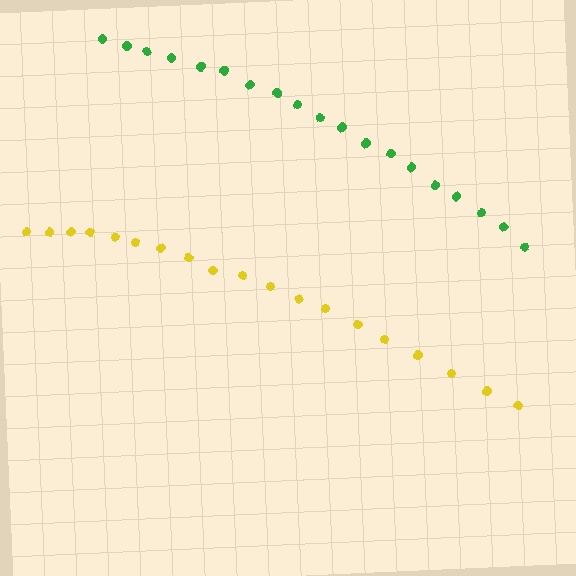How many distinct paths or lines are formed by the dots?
There are 2 distinct paths.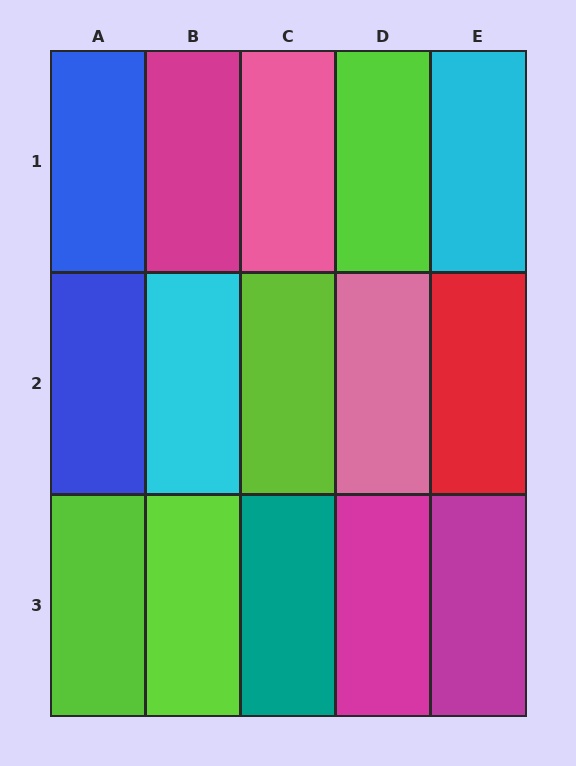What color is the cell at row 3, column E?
Magenta.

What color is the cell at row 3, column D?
Magenta.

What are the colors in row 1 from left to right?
Blue, magenta, pink, lime, cyan.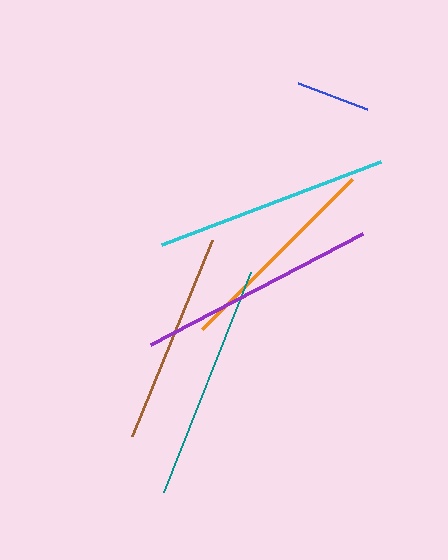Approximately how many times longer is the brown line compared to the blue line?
The brown line is approximately 2.9 times the length of the blue line.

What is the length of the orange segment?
The orange segment is approximately 212 pixels long.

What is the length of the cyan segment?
The cyan segment is approximately 235 pixels long.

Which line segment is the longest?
The purple line is the longest at approximately 239 pixels.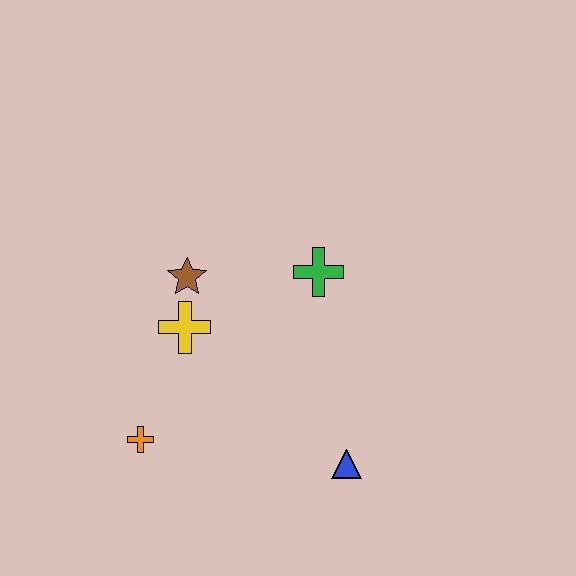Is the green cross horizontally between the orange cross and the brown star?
No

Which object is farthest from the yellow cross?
The blue triangle is farthest from the yellow cross.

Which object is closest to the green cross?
The brown star is closest to the green cross.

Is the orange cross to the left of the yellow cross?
Yes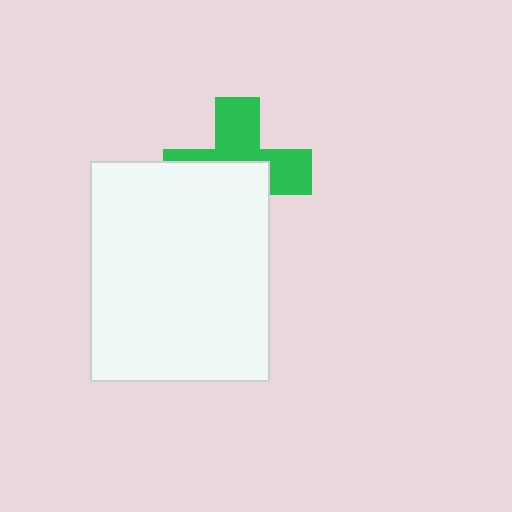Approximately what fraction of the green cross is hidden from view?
Roughly 52% of the green cross is hidden behind the white rectangle.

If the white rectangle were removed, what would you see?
You would see the complete green cross.